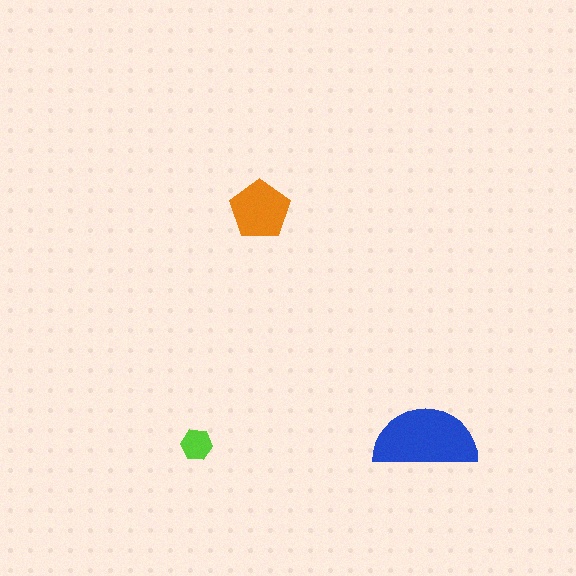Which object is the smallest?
The lime hexagon.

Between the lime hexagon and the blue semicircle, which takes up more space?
The blue semicircle.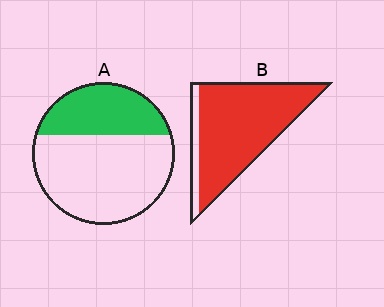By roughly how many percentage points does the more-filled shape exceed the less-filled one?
By roughly 55 percentage points (B over A).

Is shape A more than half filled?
No.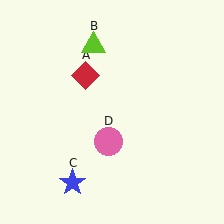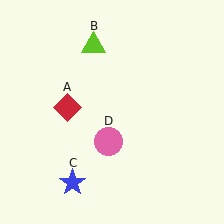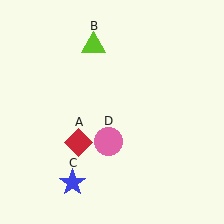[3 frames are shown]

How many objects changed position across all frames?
1 object changed position: red diamond (object A).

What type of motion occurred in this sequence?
The red diamond (object A) rotated counterclockwise around the center of the scene.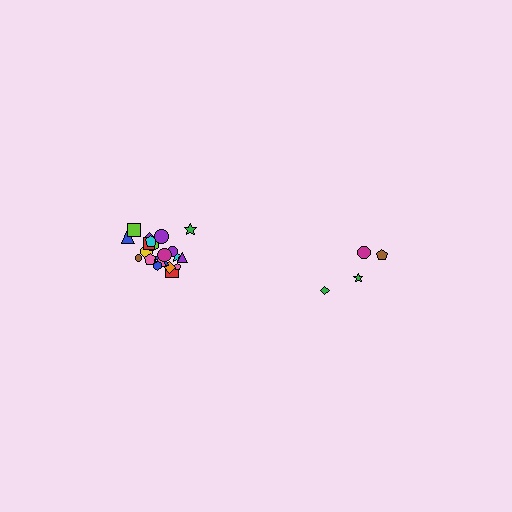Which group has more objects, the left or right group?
The left group.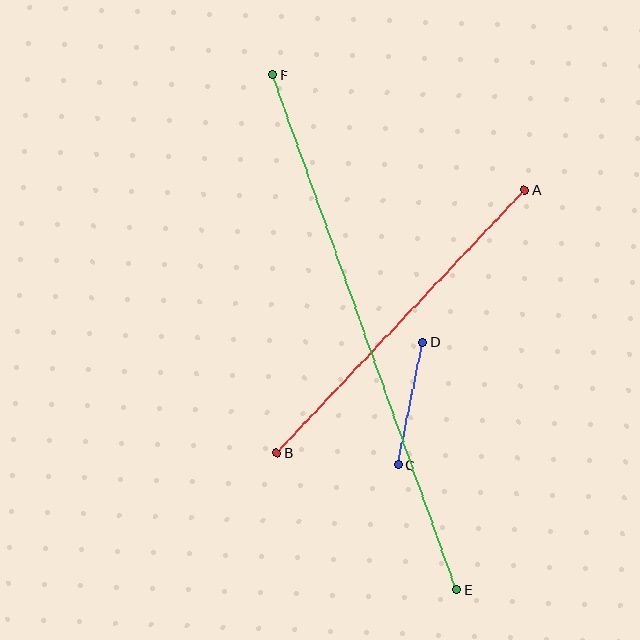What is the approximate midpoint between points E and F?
The midpoint is at approximately (365, 332) pixels.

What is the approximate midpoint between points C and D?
The midpoint is at approximately (411, 404) pixels.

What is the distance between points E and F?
The distance is approximately 547 pixels.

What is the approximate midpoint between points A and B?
The midpoint is at approximately (401, 321) pixels.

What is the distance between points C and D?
The distance is approximately 125 pixels.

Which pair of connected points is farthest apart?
Points E and F are farthest apart.